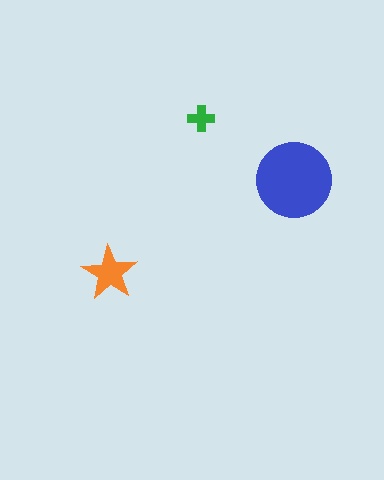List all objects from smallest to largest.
The green cross, the orange star, the blue circle.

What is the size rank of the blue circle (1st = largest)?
1st.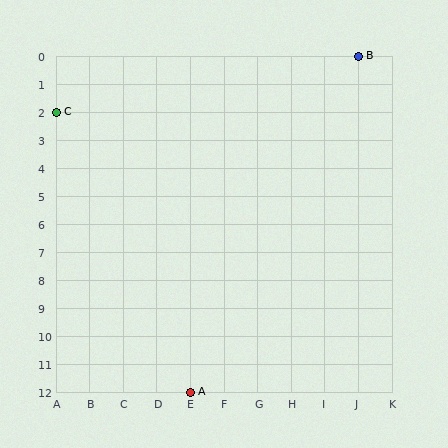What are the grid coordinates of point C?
Point C is at grid coordinates (A, 2).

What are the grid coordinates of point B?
Point B is at grid coordinates (J, 0).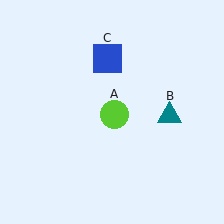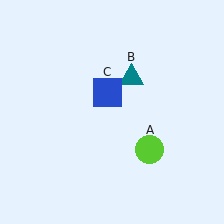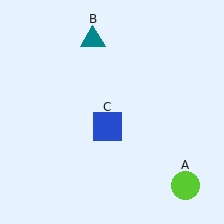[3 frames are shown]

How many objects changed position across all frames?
3 objects changed position: lime circle (object A), teal triangle (object B), blue square (object C).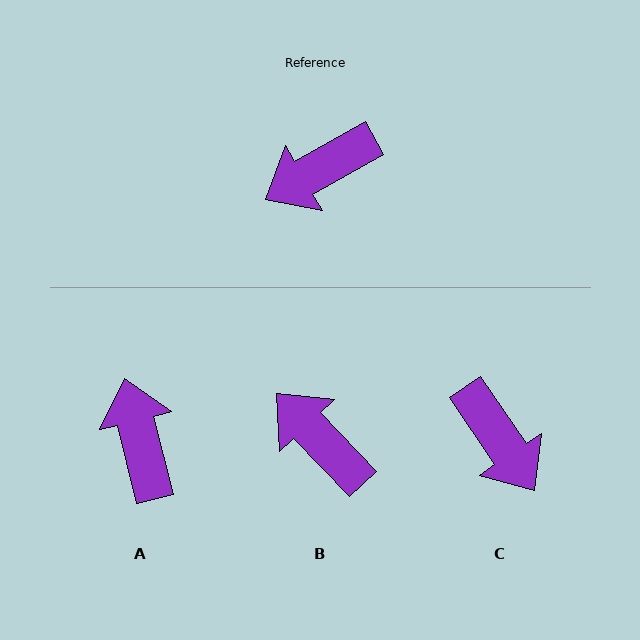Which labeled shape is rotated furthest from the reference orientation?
A, about 105 degrees away.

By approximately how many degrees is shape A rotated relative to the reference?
Approximately 105 degrees clockwise.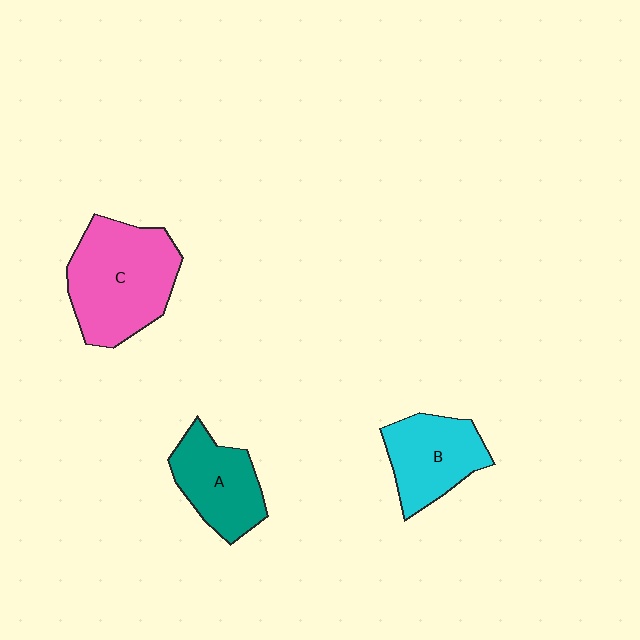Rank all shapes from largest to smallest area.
From largest to smallest: C (pink), B (cyan), A (teal).